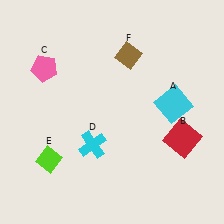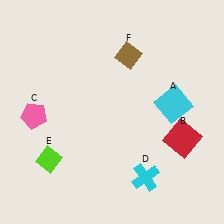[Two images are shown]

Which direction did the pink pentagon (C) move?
The pink pentagon (C) moved down.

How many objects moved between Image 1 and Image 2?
2 objects moved between the two images.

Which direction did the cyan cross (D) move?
The cyan cross (D) moved right.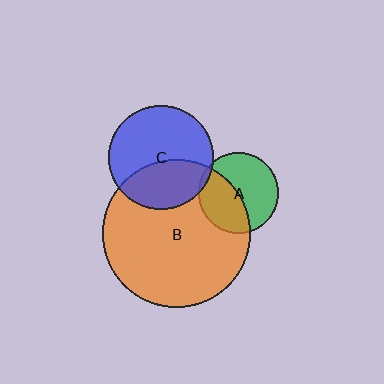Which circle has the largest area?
Circle B (orange).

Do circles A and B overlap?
Yes.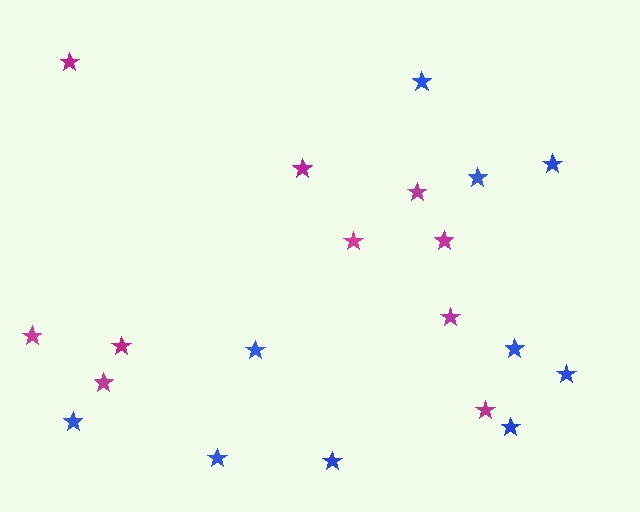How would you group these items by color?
There are 2 groups: one group of blue stars (10) and one group of magenta stars (10).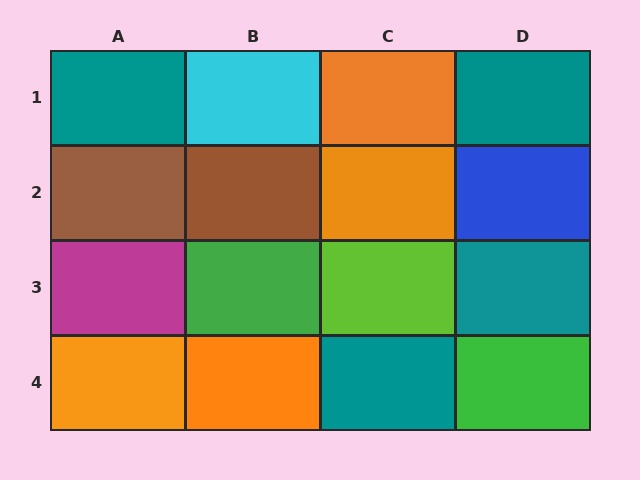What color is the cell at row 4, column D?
Green.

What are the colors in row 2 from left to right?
Brown, brown, orange, blue.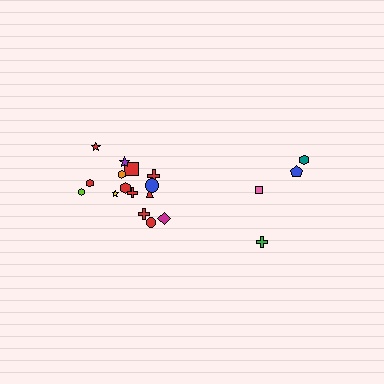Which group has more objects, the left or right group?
The left group.